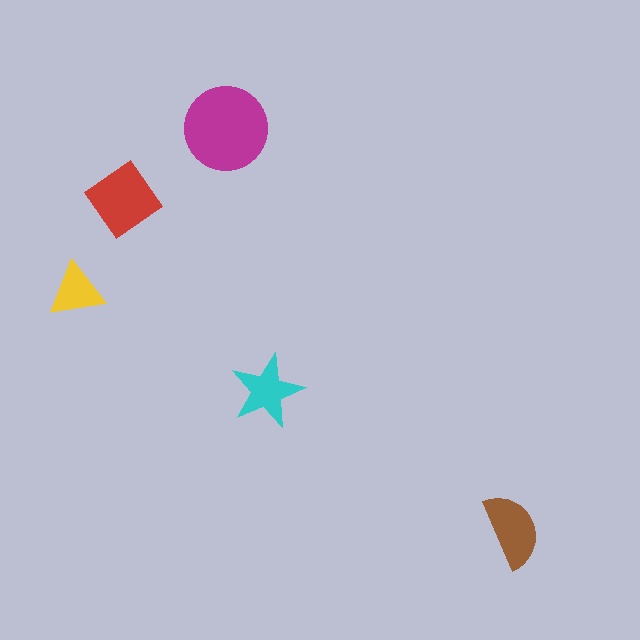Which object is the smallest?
The yellow triangle.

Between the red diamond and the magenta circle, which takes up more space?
The magenta circle.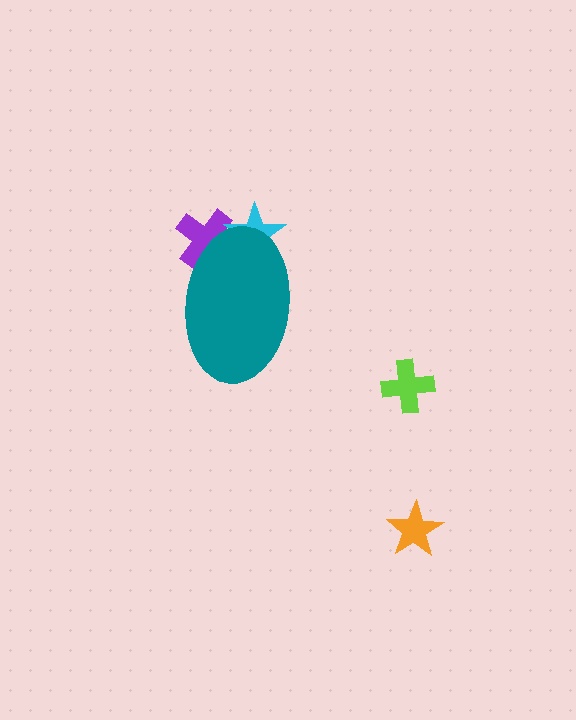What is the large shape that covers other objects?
A teal ellipse.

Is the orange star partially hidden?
No, the orange star is fully visible.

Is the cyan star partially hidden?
Yes, the cyan star is partially hidden behind the teal ellipse.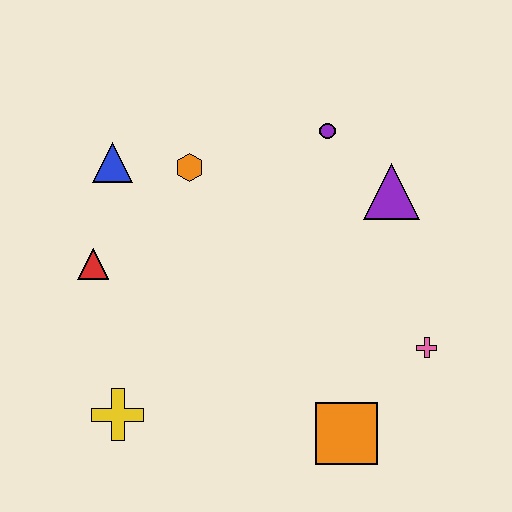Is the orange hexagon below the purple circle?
Yes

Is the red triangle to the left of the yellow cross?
Yes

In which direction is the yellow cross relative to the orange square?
The yellow cross is to the left of the orange square.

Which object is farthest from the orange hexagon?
The orange square is farthest from the orange hexagon.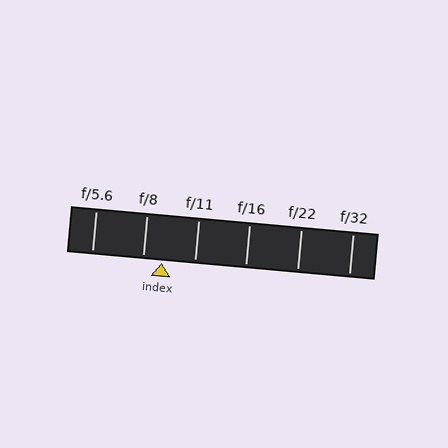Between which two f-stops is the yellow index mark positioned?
The index mark is between f/8 and f/11.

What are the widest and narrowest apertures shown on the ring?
The widest aperture shown is f/5.6 and the narrowest is f/32.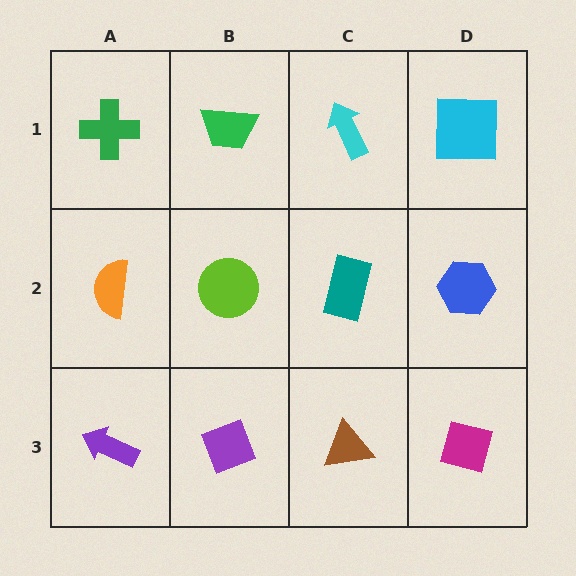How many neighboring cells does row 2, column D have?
3.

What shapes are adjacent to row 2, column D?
A cyan square (row 1, column D), a magenta square (row 3, column D), a teal rectangle (row 2, column C).